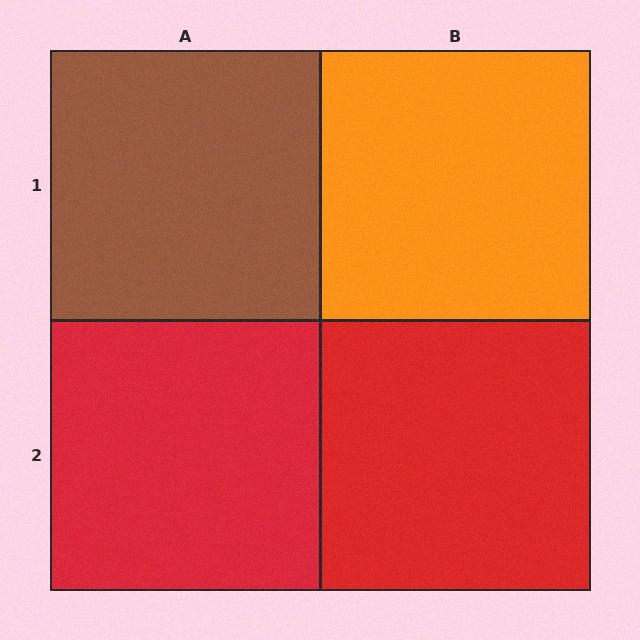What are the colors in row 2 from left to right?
Red, red.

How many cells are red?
2 cells are red.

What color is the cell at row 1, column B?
Orange.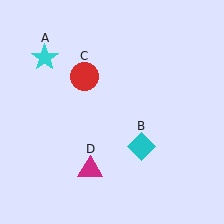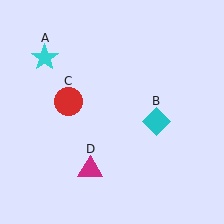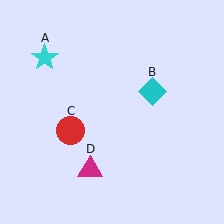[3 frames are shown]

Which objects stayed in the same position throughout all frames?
Cyan star (object A) and magenta triangle (object D) remained stationary.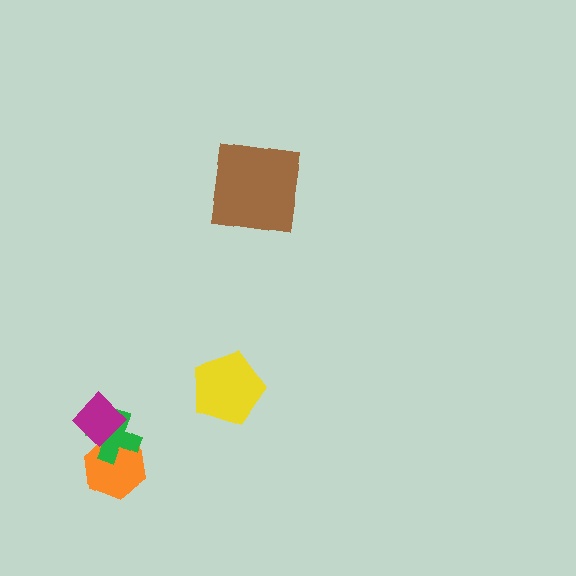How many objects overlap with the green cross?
2 objects overlap with the green cross.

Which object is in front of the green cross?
The magenta diamond is in front of the green cross.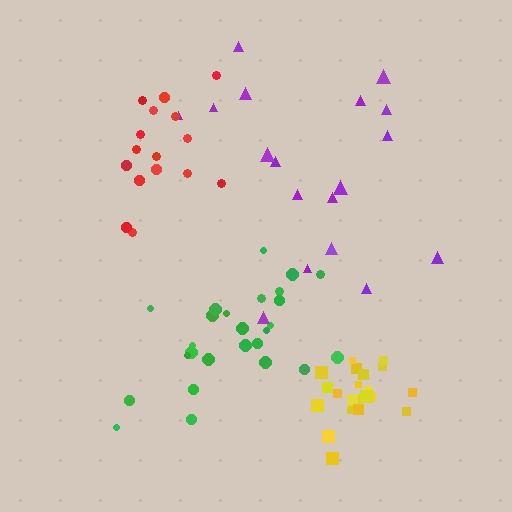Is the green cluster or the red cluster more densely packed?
Red.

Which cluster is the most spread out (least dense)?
Purple.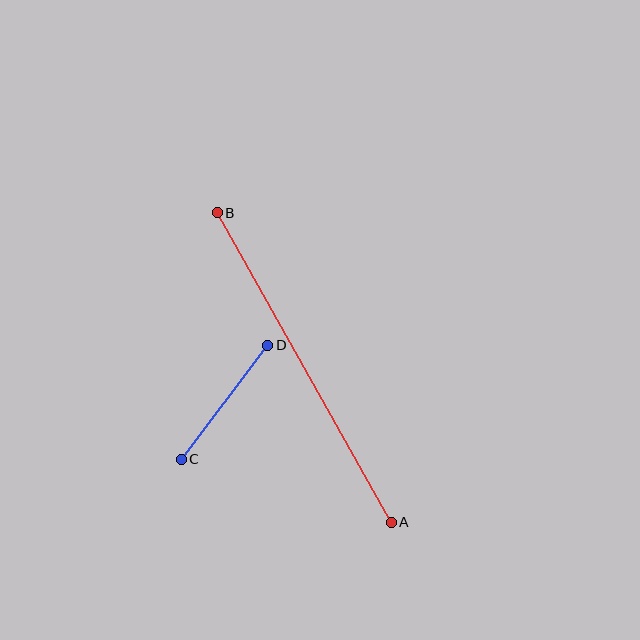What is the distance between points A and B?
The distance is approximately 355 pixels.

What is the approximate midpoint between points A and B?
The midpoint is at approximately (304, 368) pixels.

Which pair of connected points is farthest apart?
Points A and B are farthest apart.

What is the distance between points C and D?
The distance is approximately 143 pixels.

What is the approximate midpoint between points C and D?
The midpoint is at approximately (224, 402) pixels.